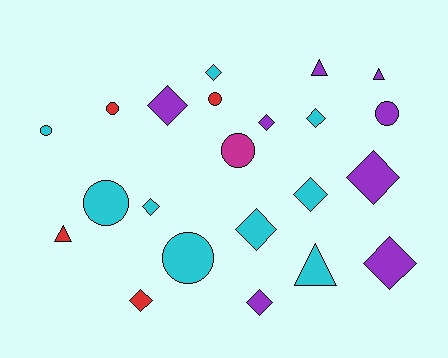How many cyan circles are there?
There are 3 cyan circles.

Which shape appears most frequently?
Diamond, with 11 objects.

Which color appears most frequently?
Cyan, with 9 objects.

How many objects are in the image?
There are 22 objects.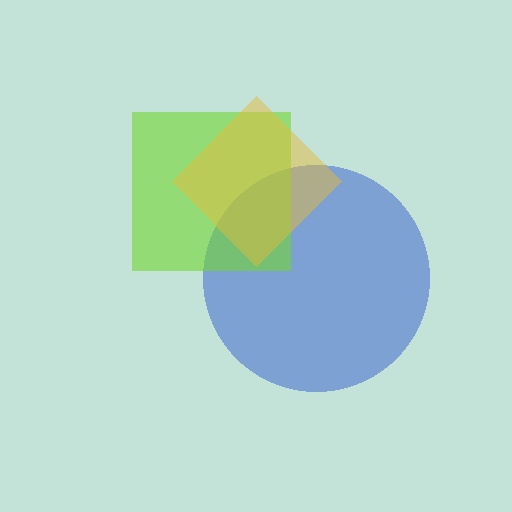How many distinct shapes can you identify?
There are 3 distinct shapes: a blue circle, a lime square, a yellow diamond.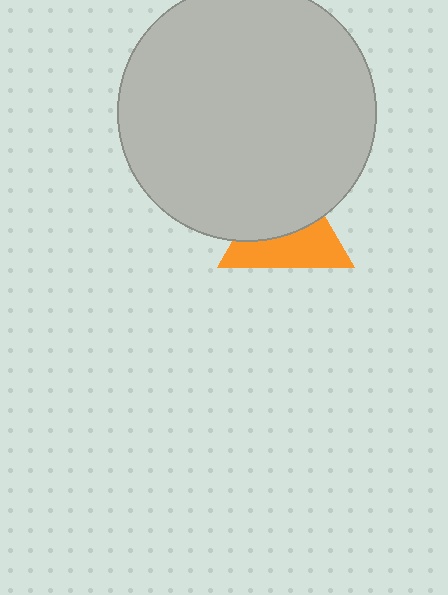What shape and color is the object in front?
The object in front is a light gray circle.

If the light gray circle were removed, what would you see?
You would see the complete orange triangle.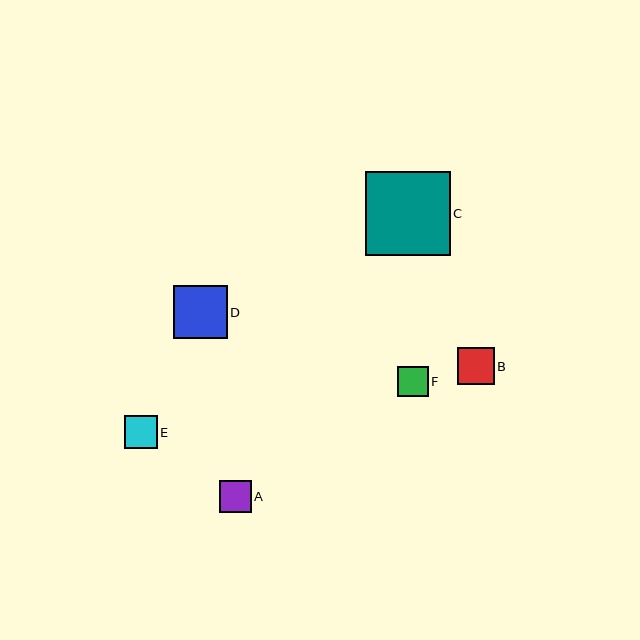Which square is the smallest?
Square F is the smallest with a size of approximately 31 pixels.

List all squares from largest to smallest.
From largest to smallest: C, D, B, E, A, F.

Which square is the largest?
Square C is the largest with a size of approximately 85 pixels.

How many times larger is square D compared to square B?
Square D is approximately 1.4 times the size of square B.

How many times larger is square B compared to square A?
Square B is approximately 1.1 times the size of square A.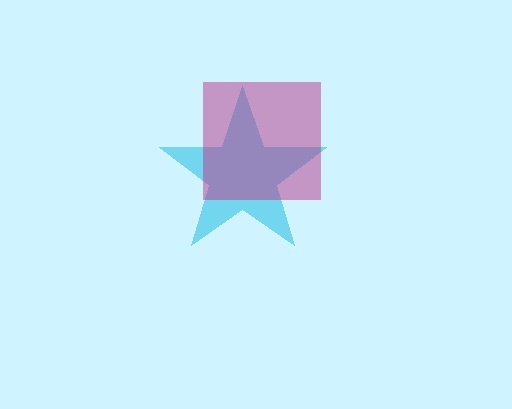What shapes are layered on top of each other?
The layered shapes are: a cyan star, a magenta square.